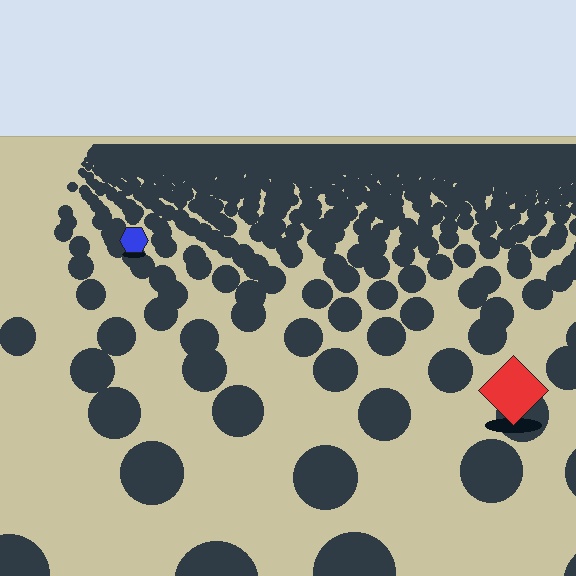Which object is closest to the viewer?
The red diamond is closest. The texture marks near it are larger and more spread out.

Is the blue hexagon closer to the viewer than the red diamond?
No. The red diamond is closer — you can tell from the texture gradient: the ground texture is coarser near it.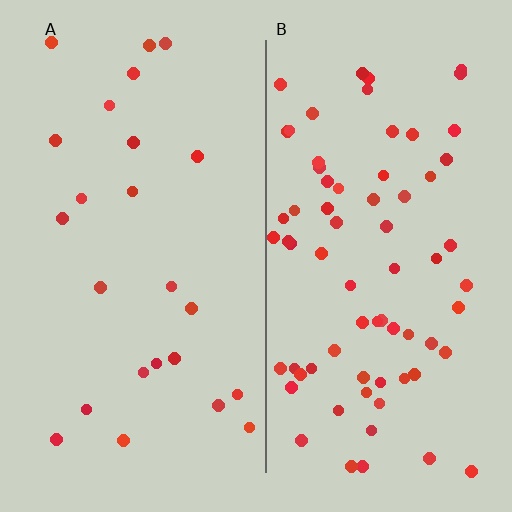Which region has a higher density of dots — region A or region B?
B (the right).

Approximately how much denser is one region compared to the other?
Approximately 3.0× — region B over region A.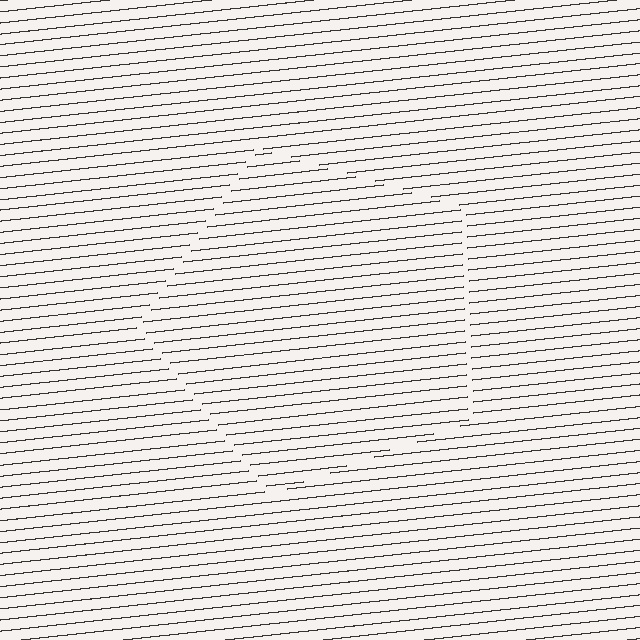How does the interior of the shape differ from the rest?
The interior of the shape contains the same grating, shifted by half a period — the contour is defined by the phase discontinuity where line-ends from the inner and outer gratings abut.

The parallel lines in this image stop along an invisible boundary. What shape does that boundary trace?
An illusory pentagon. The interior of the shape contains the same grating, shifted by half a period — the contour is defined by the phase discontinuity where line-ends from the inner and outer gratings abut.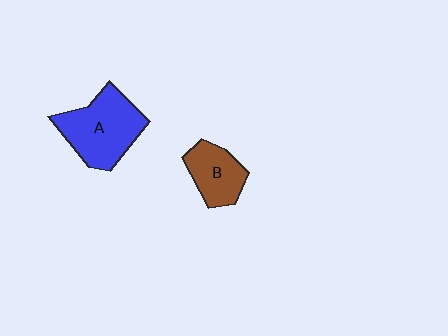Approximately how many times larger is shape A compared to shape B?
Approximately 1.6 times.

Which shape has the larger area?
Shape A (blue).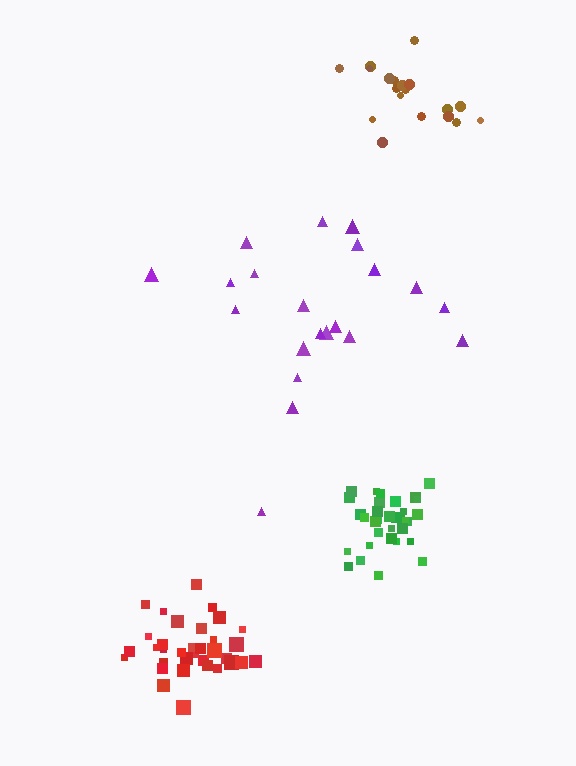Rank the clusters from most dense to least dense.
green, red, brown, purple.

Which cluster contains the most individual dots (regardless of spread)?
Red (35).